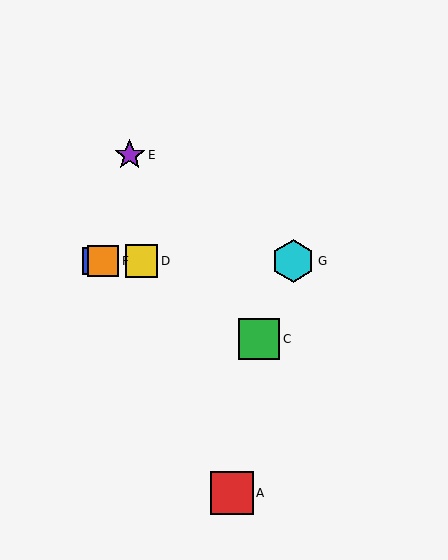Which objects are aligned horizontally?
Objects B, D, F, G are aligned horizontally.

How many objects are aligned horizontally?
4 objects (B, D, F, G) are aligned horizontally.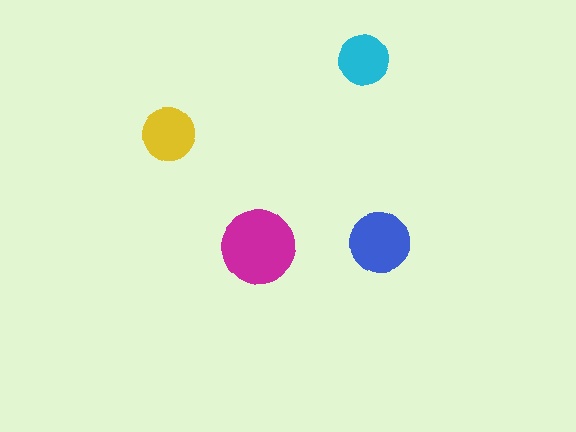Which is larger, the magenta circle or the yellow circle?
The magenta one.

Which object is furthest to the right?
The blue circle is rightmost.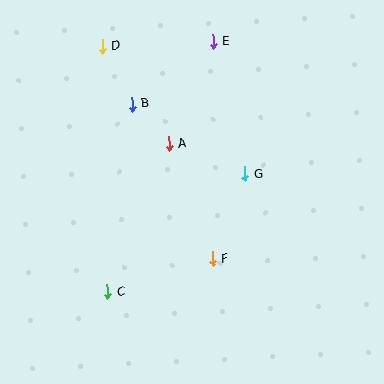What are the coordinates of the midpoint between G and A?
The midpoint between G and A is at (207, 159).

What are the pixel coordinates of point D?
Point D is at (102, 46).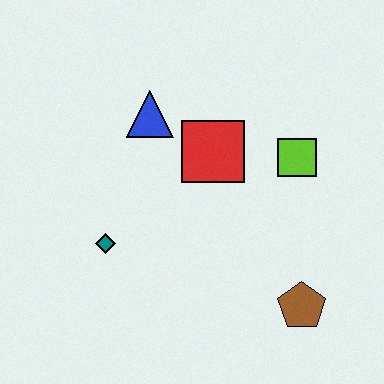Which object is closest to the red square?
The blue triangle is closest to the red square.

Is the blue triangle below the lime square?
No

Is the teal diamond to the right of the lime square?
No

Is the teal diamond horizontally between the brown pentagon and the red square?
No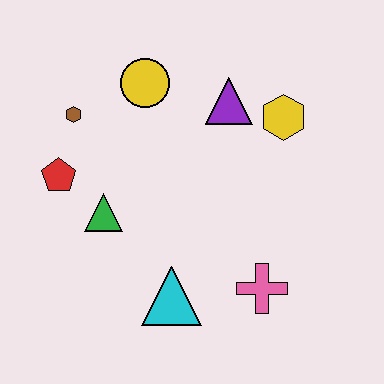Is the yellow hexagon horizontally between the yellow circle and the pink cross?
No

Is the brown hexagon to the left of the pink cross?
Yes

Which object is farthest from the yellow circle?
The pink cross is farthest from the yellow circle.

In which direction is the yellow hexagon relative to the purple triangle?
The yellow hexagon is to the right of the purple triangle.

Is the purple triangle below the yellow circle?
Yes